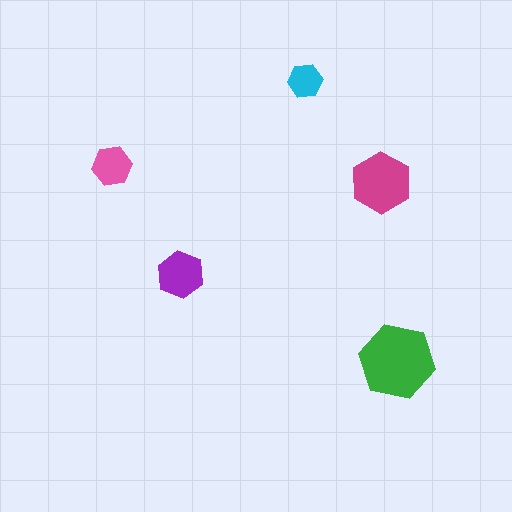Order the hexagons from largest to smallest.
the green one, the magenta one, the purple one, the pink one, the cyan one.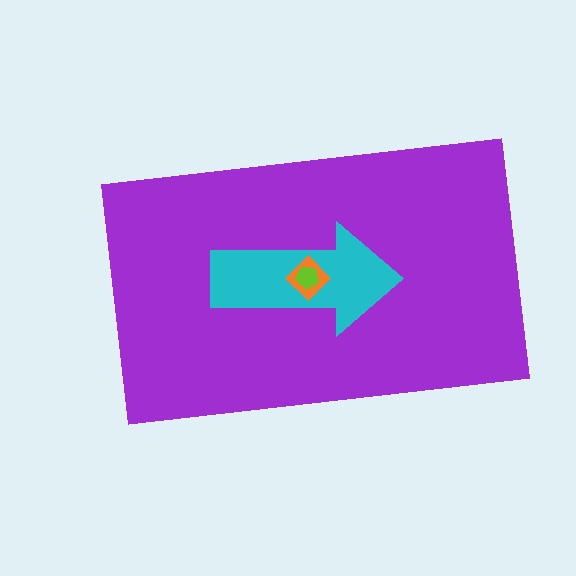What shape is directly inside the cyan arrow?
The orange diamond.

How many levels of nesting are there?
4.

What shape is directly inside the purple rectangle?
The cyan arrow.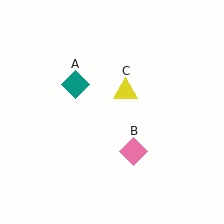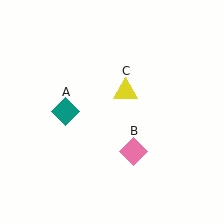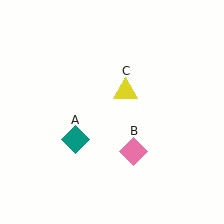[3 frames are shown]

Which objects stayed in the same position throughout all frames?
Pink diamond (object B) and yellow triangle (object C) remained stationary.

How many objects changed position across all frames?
1 object changed position: teal diamond (object A).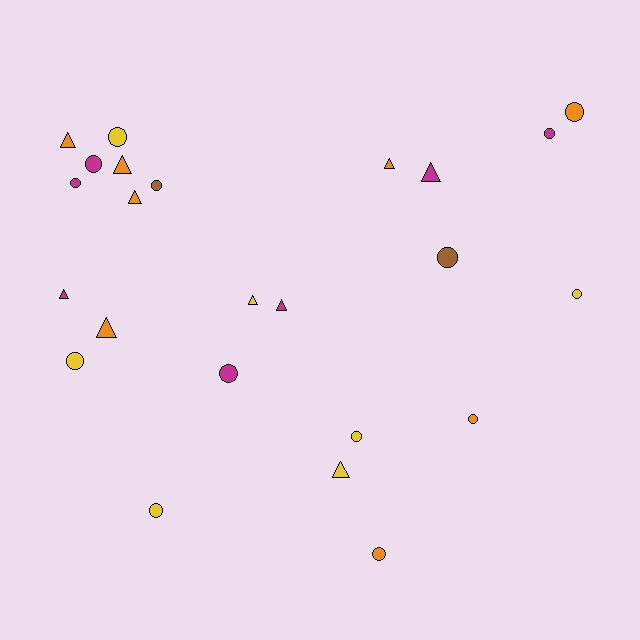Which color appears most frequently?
Orange, with 8 objects.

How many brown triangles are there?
There are no brown triangles.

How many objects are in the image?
There are 24 objects.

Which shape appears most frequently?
Circle, with 14 objects.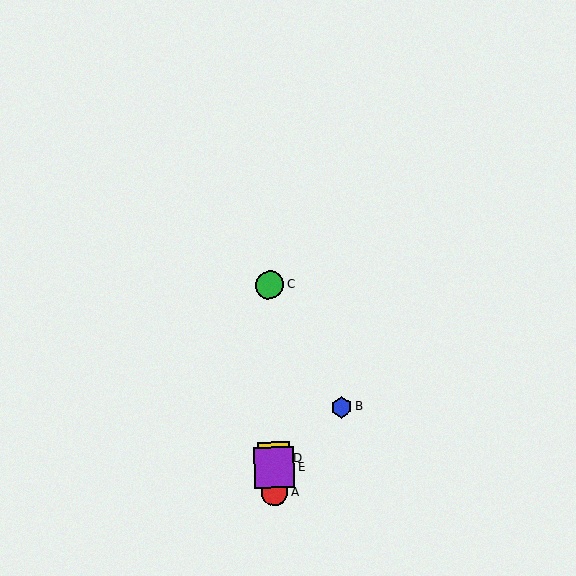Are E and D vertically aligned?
Yes, both are at x≈274.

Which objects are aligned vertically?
Objects A, C, D, E are aligned vertically.